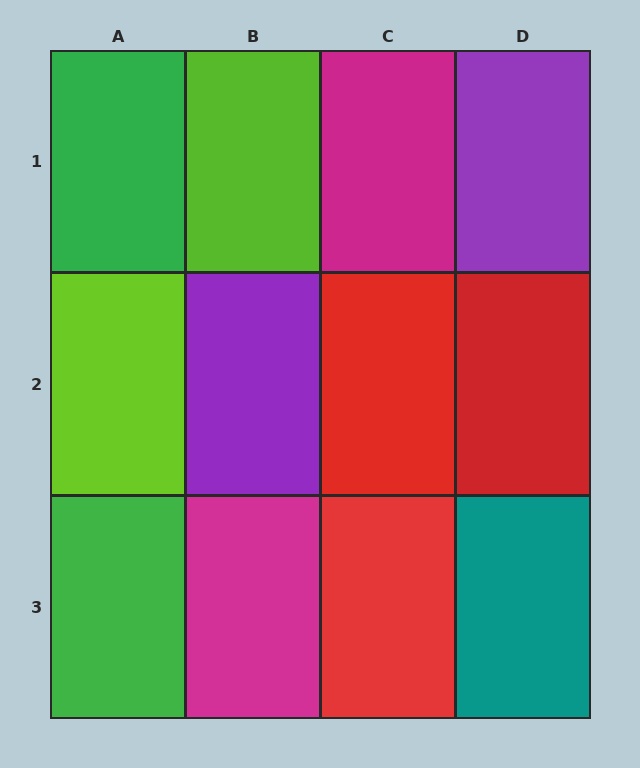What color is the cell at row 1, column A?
Green.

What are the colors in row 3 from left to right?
Green, magenta, red, teal.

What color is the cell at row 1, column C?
Magenta.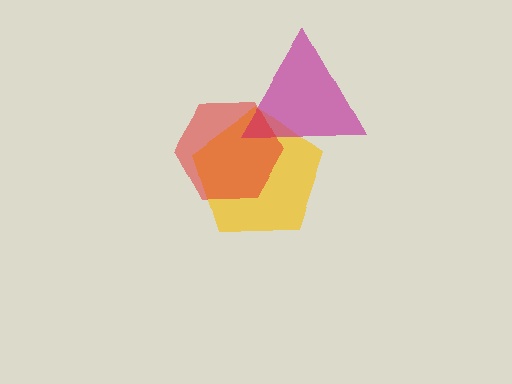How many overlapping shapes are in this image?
There are 3 overlapping shapes in the image.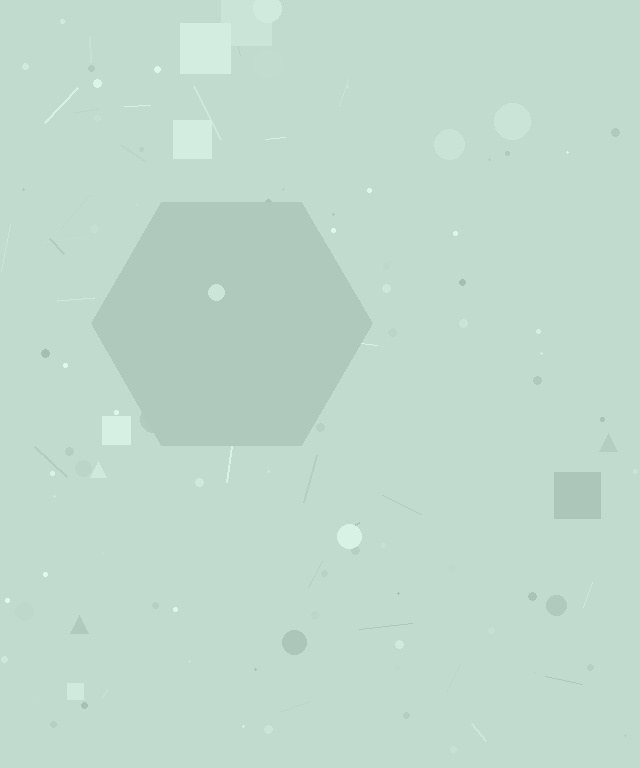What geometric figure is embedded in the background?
A hexagon is embedded in the background.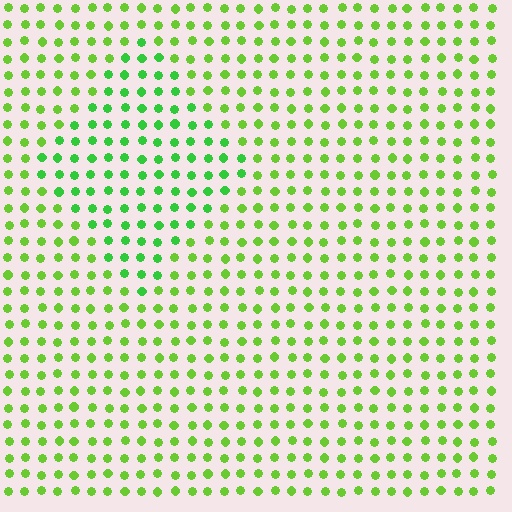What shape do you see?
I see a diamond.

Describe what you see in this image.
The image is filled with small lime elements in a uniform arrangement. A diamond-shaped region is visible where the elements are tinted to a slightly different hue, forming a subtle color boundary.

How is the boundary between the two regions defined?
The boundary is defined purely by a slight shift in hue (about 26 degrees). Spacing, size, and orientation are identical on both sides.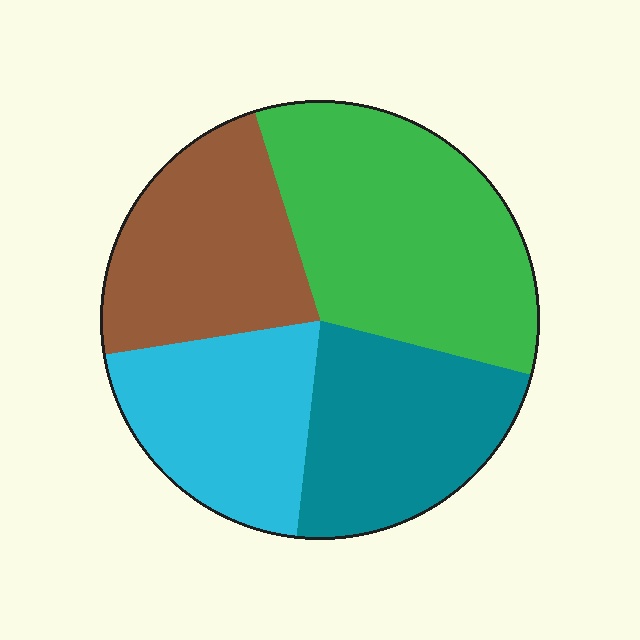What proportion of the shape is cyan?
Cyan takes up about one fifth (1/5) of the shape.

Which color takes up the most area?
Green, at roughly 35%.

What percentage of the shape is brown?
Brown takes up about one quarter (1/4) of the shape.